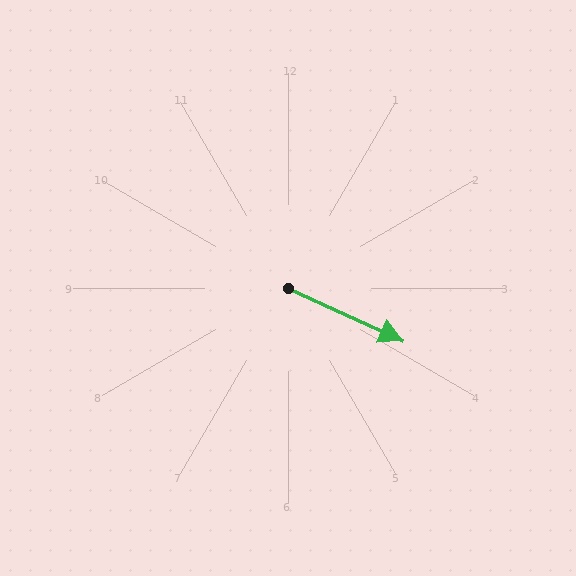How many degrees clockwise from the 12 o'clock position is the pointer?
Approximately 115 degrees.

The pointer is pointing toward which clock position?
Roughly 4 o'clock.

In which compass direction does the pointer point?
Southeast.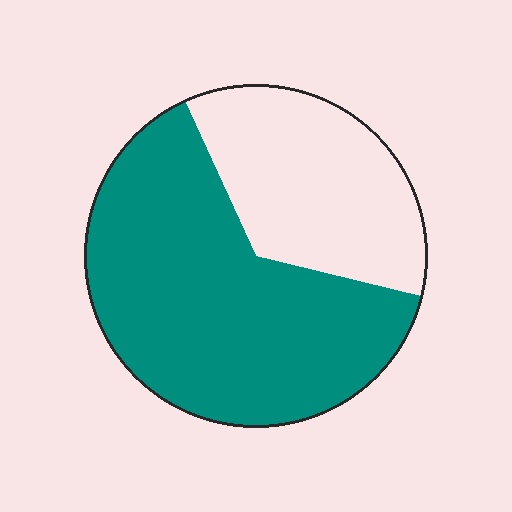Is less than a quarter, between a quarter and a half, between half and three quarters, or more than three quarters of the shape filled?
Between half and three quarters.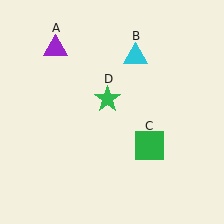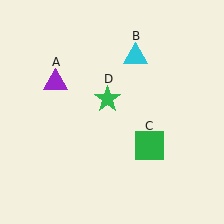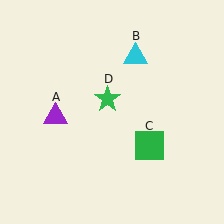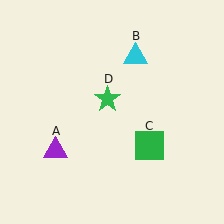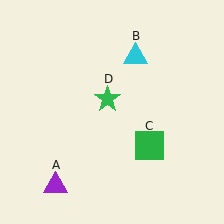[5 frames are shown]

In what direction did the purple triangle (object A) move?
The purple triangle (object A) moved down.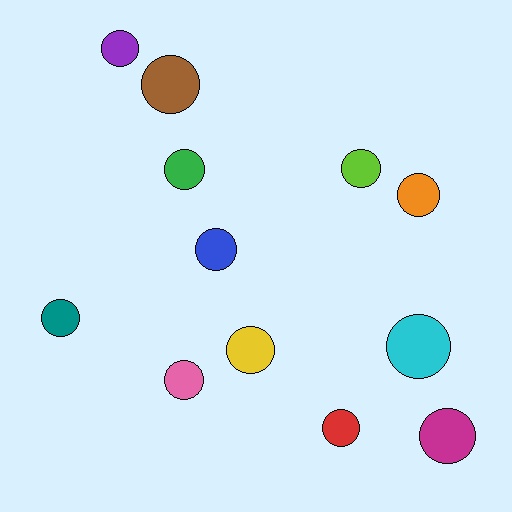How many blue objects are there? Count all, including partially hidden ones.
There is 1 blue object.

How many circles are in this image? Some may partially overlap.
There are 12 circles.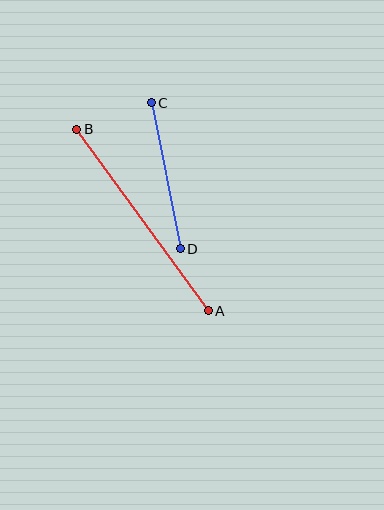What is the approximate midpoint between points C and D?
The midpoint is at approximately (166, 176) pixels.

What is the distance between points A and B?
The distance is approximately 224 pixels.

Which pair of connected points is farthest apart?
Points A and B are farthest apart.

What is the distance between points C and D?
The distance is approximately 149 pixels.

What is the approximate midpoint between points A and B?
The midpoint is at approximately (143, 220) pixels.